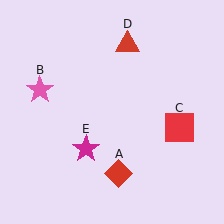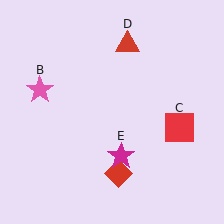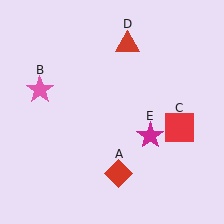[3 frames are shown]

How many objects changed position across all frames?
1 object changed position: magenta star (object E).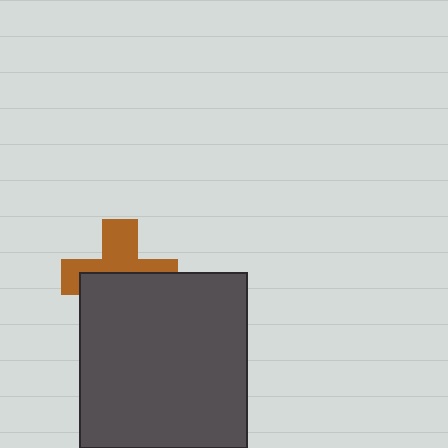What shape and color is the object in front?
The object in front is a dark gray rectangle.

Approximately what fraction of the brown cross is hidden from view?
Roughly 54% of the brown cross is hidden behind the dark gray rectangle.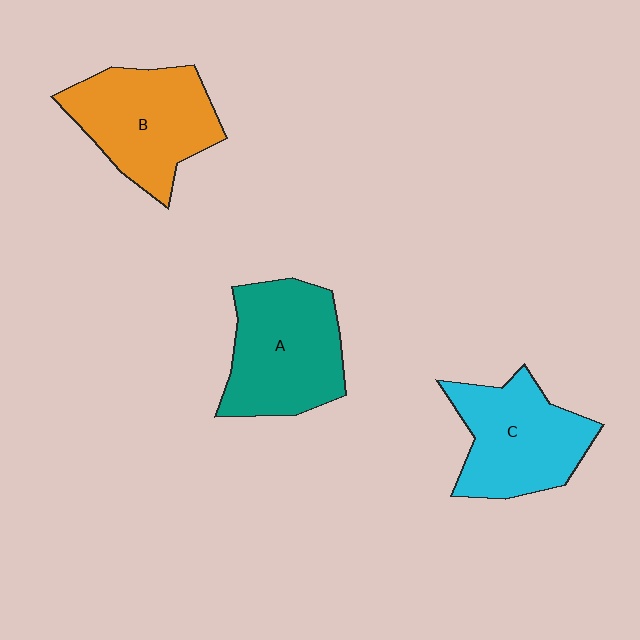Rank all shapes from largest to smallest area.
From largest to smallest: A (teal), B (orange), C (cyan).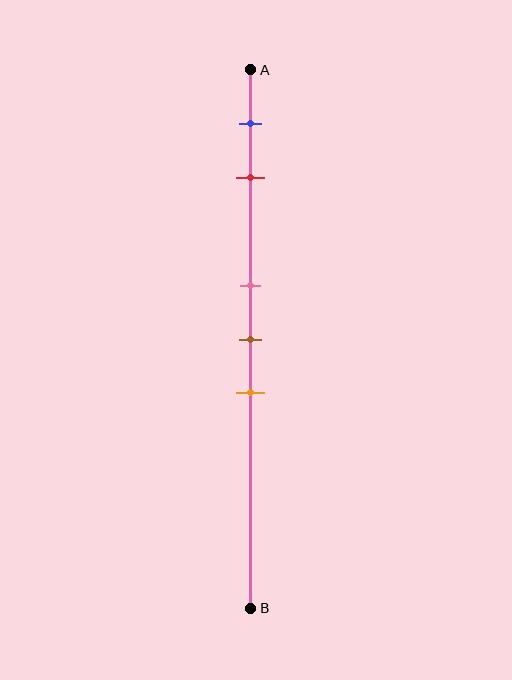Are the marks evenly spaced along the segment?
No, the marks are not evenly spaced.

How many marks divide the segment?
There are 5 marks dividing the segment.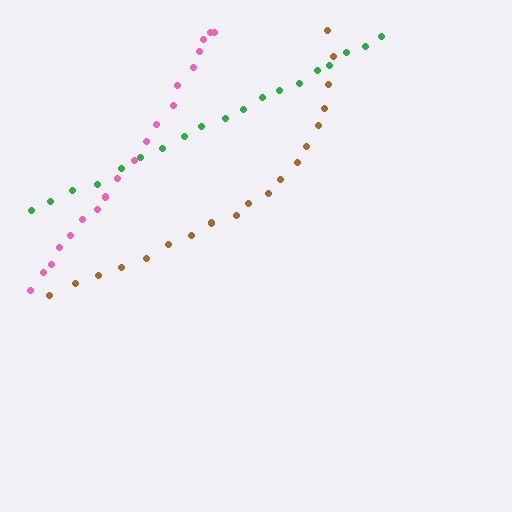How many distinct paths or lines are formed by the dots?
There are 3 distinct paths.